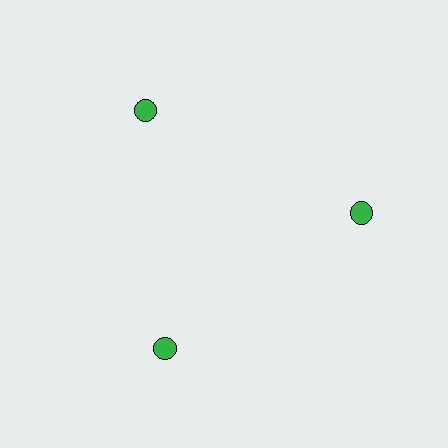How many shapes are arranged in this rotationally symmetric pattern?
There are 3 shapes, arranged in 3 groups of 1.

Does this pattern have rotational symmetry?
Yes, this pattern has 3-fold rotational symmetry. It looks the same after rotating 120 degrees around the center.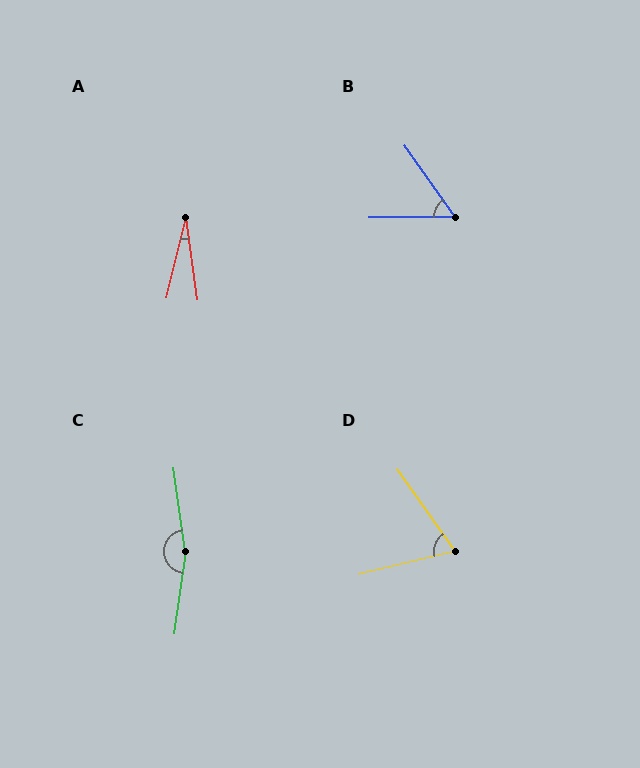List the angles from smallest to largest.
A (21°), B (55°), D (69°), C (164°).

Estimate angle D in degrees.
Approximately 69 degrees.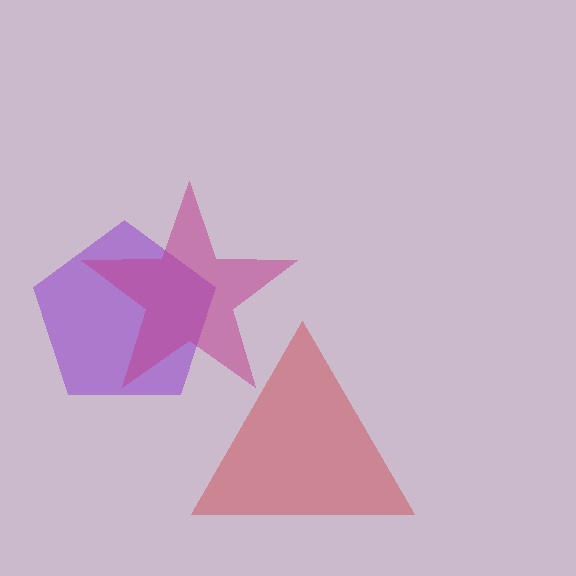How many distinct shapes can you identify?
There are 3 distinct shapes: a purple pentagon, a magenta star, a red triangle.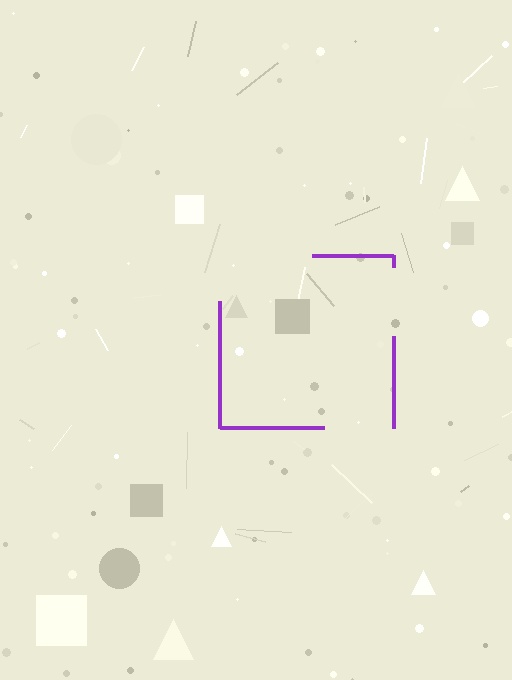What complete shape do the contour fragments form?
The contour fragments form a square.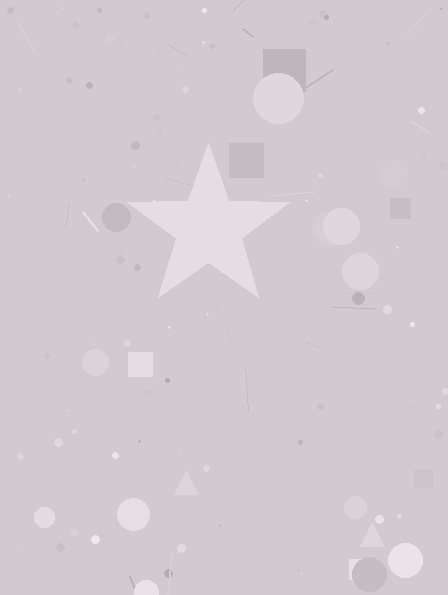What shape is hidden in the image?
A star is hidden in the image.